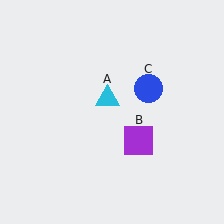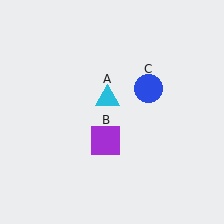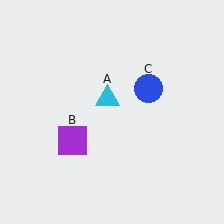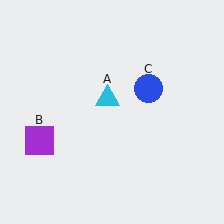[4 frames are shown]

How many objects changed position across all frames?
1 object changed position: purple square (object B).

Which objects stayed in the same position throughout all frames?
Cyan triangle (object A) and blue circle (object C) remained stationary.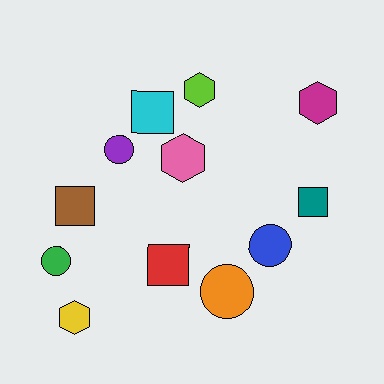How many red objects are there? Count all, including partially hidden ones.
There is 1 red object.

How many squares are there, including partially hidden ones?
There are 4 squares.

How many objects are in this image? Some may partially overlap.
There are 12 objects.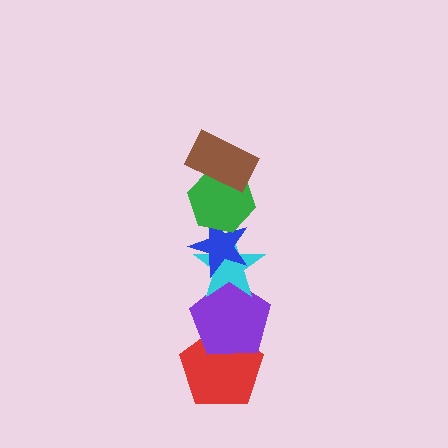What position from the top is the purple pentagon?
The purple pentagon is 5th from the top.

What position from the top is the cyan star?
The cyan star is 4th from the top.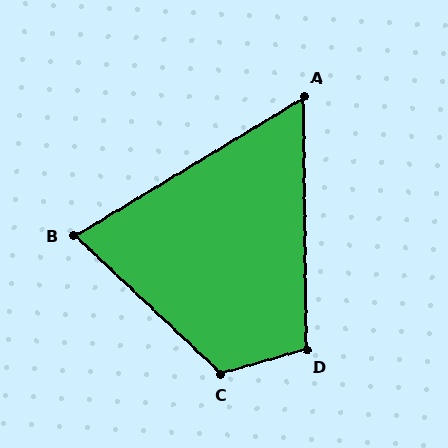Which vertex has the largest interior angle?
C, at approximately 120 degrees.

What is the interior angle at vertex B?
Approximately 74 degrees (acute).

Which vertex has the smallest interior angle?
A, at approximately 60 degrees.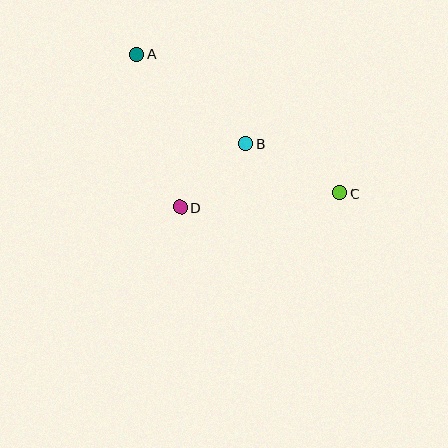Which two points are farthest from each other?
Points A and C are farthest from each other.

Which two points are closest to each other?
Points B and D are closest to each other.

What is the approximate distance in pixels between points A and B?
The distance between A and B is approximately 141 pixels.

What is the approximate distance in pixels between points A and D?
The distance between A and D is approximately 159 pixels.